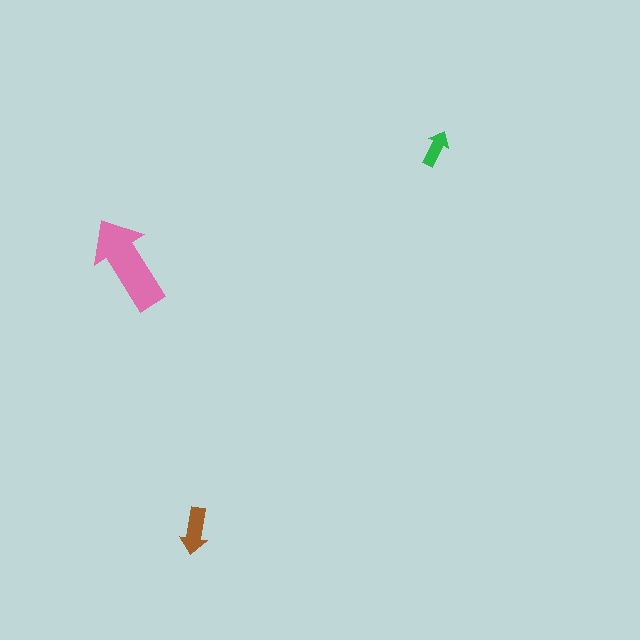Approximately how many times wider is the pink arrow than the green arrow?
About 2.5 times wider.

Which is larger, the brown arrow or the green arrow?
The brown one.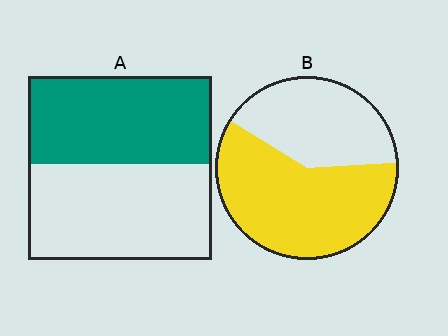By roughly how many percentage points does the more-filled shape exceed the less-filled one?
By roughly 10 percentage points (B over A).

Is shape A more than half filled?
Roughly half.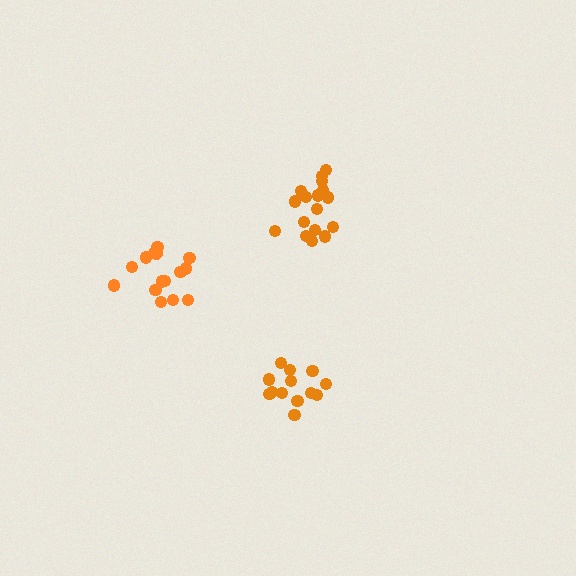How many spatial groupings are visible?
There are 3 spatial groupings.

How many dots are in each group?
Group 1: 17 dots, Group 2: 15 dots, Group 3: 13 dots (45 total).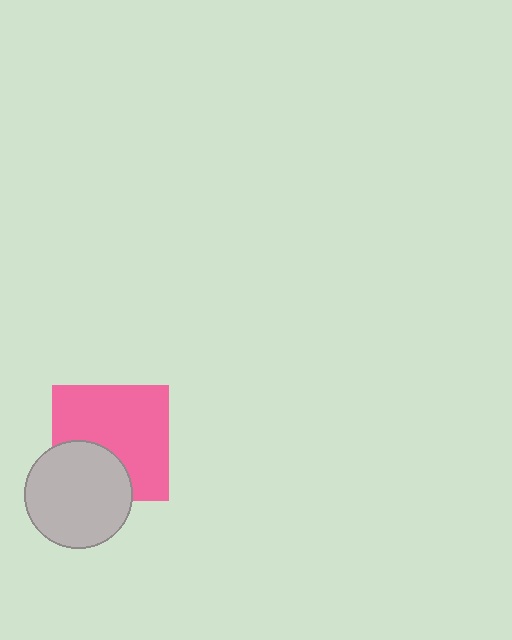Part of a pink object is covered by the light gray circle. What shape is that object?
It is a square.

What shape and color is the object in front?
The object in front is a light gray circle.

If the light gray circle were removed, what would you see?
You would see the complete pink square.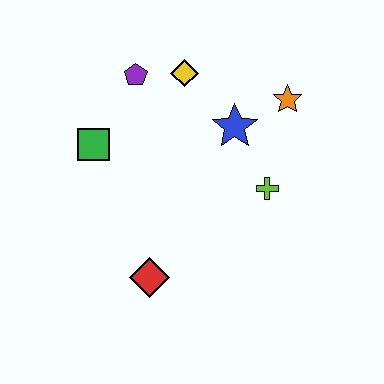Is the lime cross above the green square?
No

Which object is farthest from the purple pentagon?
The red diamond is farthest from the purple pentagon.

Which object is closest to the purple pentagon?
The yellow diamond is closest to the purple pentagon.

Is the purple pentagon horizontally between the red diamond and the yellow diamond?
No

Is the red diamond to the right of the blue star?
No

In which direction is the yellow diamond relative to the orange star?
The yellow diamond is to the left of the orange star.